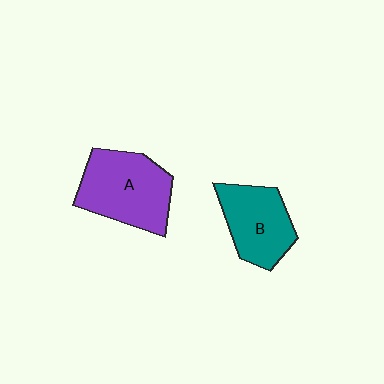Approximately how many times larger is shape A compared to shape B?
Approximately 1.3 times.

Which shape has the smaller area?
Shape B (teal).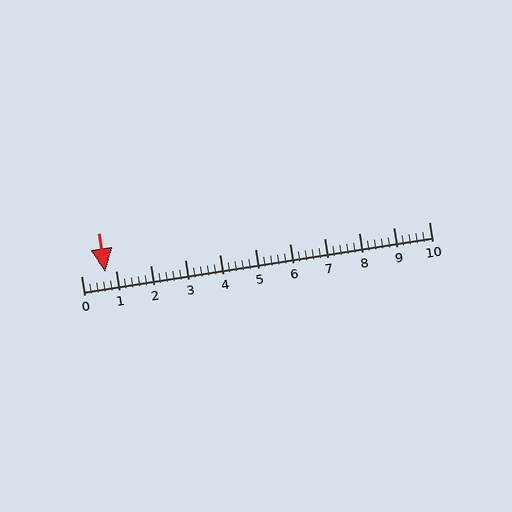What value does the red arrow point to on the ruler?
The red arrow points to approximately 0.7.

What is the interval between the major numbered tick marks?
The major tick marks are spaced 1 units apart.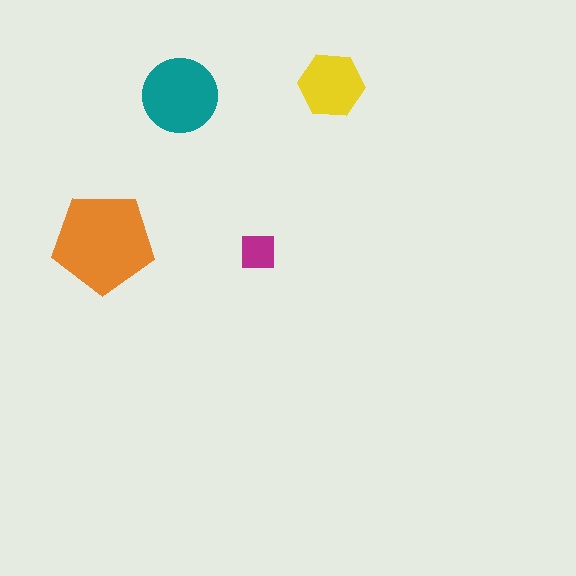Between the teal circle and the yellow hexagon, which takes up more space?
The teal circle.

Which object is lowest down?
The magenta square is bottommost.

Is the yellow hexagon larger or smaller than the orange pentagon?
Smaller.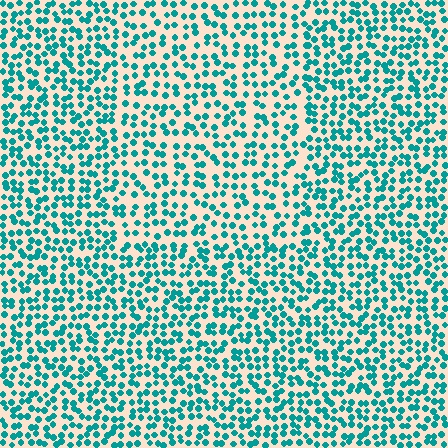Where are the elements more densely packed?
The elements are more densely packed outside the rectangle boundary.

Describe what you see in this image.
The image contains small teal elements arranged at two different densities. A rectangle-shaped region is visible where the elements are less densely packed than the surrounding area.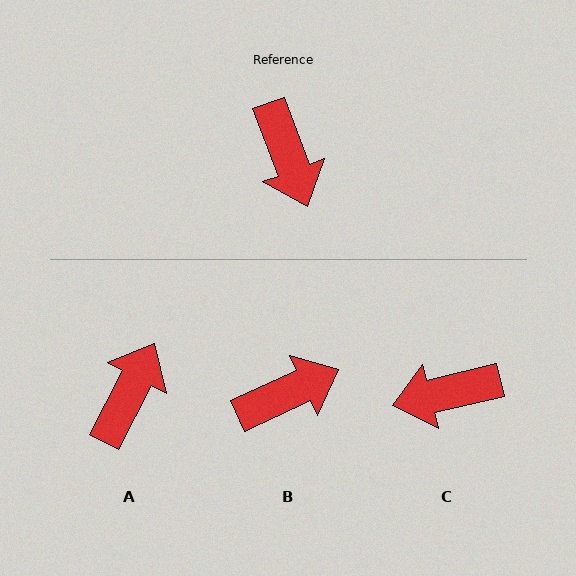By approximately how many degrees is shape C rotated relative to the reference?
Approximately 98 degrees clockwise.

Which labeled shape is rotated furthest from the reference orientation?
A, about 132 degrees away.